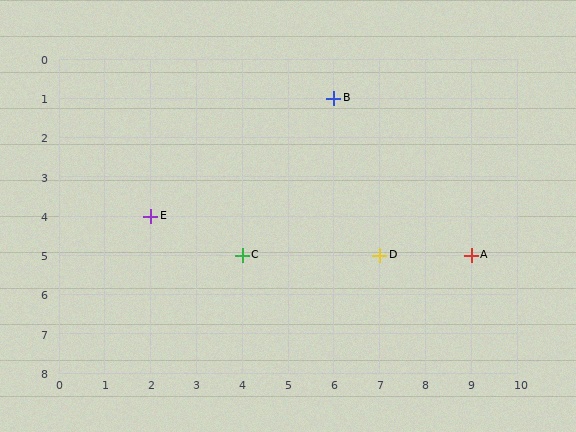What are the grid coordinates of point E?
Point E is at grid coordinates (2, 4).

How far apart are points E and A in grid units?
Points E and A are 7 columns and 1 row apart (about 7.1 grid units diagonally).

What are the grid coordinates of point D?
Point D is at grid coordinates (7, 5).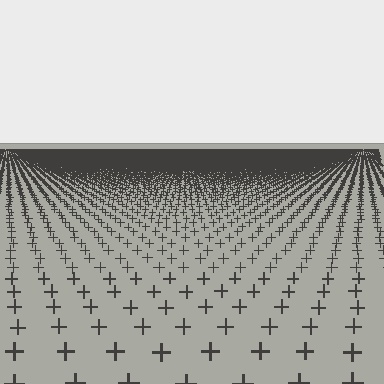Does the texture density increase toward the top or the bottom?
Density increases toward the top.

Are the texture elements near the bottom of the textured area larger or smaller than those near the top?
Larger. Near the bottom, elements are closer to the viewer and appear at a bigger on-screen size.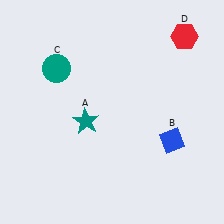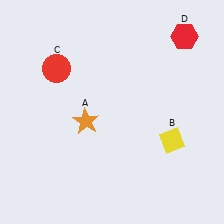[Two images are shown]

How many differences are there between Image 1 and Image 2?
There are 3 differences between the two images.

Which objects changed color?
A changed from teal to orange. B changed from blue to yellow. C changed from teal to red.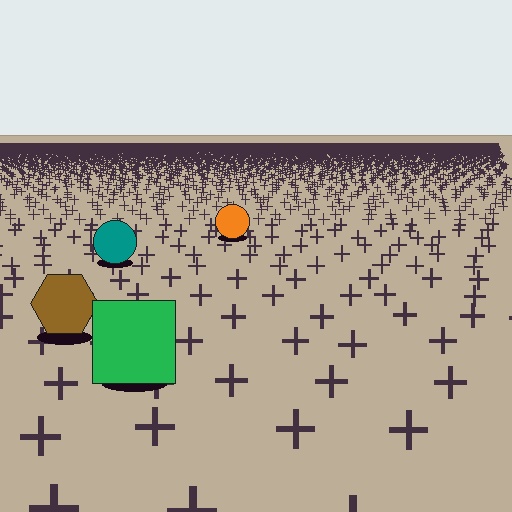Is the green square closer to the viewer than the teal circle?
Yes. The green square is closer — you can tell from the texture gradient: the ground texture is coarser near it.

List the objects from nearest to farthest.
From nearest to farthest: the green square, the brown hexagon, the teal circle, the orange circle.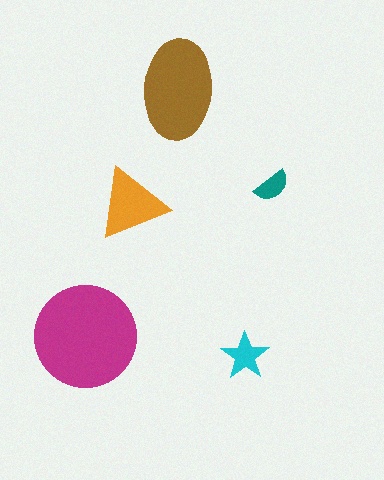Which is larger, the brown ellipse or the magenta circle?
The magenta circle.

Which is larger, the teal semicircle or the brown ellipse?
The brown ellipse.